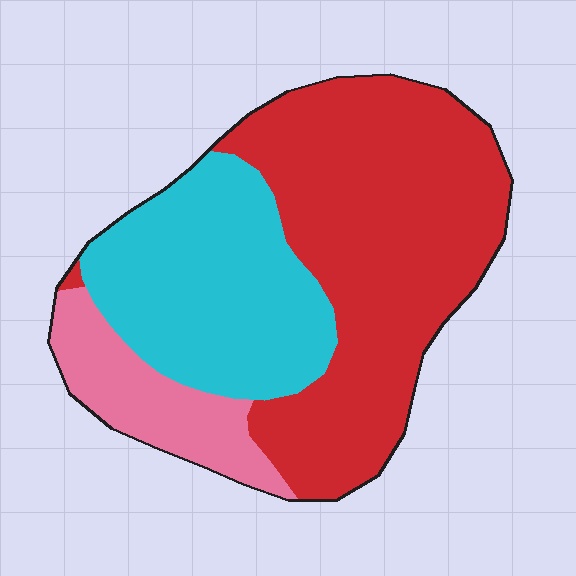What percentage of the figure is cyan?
Cyan takes up about one third (1/3) of the figure.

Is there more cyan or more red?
Red.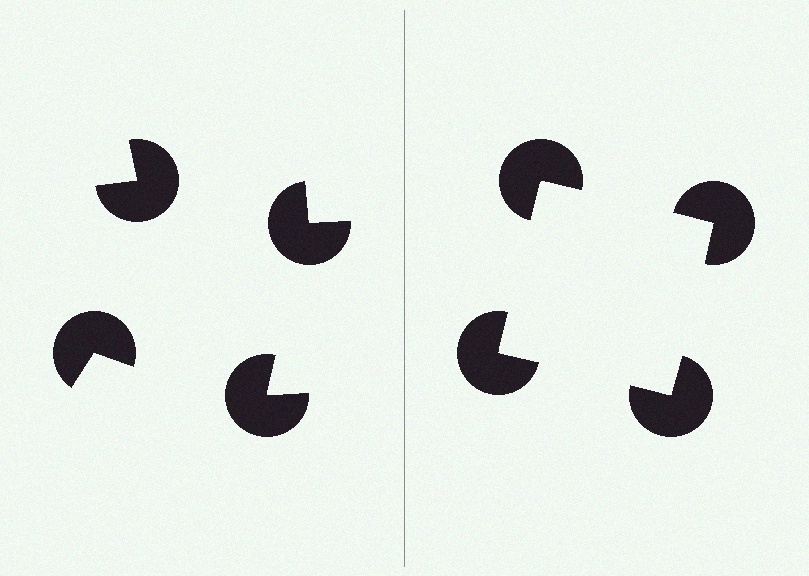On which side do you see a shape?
An illusory square appears on the right side. On the left side the wedge cuts are rotated, so no coherent shape forms.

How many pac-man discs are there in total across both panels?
8 — 4 on each side.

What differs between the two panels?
The pac-man discs are positioned identically on both sides; only the wedge orientations differ. On the right they align to a square; on the left they are misaligned.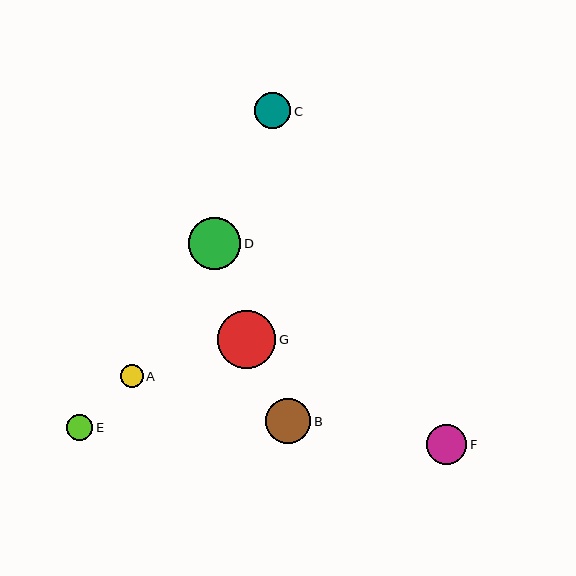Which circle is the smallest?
Circle A is the smallest with a size of approximately 23 pixels.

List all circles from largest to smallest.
From largest to smallest: G, D, B, F, C, E, A.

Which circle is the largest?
Circle G is the largest with a size of approximately 58 pixels.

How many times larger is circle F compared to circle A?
Circle F is approximately 1.8 times the size of circle A.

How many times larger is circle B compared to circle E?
Circle B is approximately 1.7 times the size of circle E.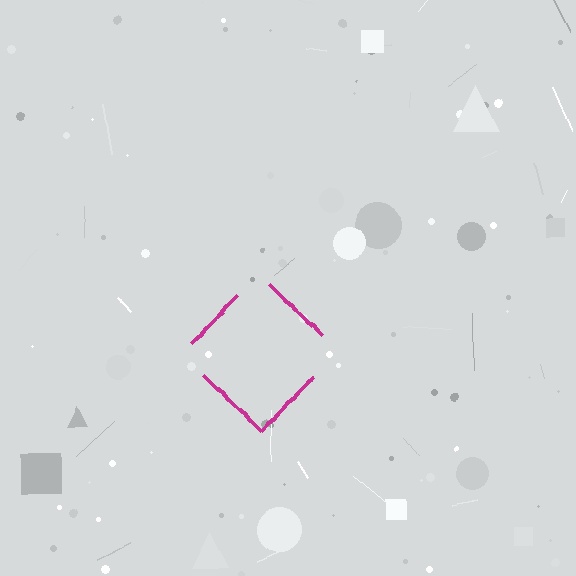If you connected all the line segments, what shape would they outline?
They would outline a diamond.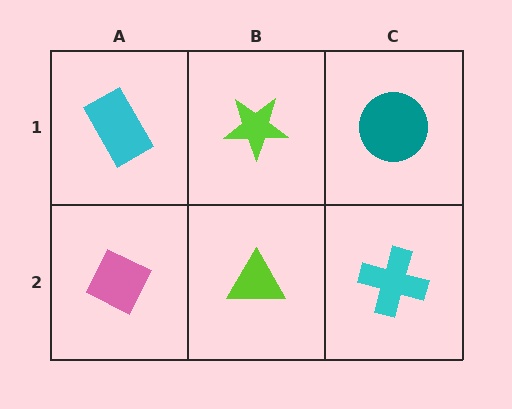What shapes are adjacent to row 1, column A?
A pink diamond (row 2, column A), a lime star (row 1, column B).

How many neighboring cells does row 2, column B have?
3.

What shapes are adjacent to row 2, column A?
A cyan rectangle (row 1, column A), a lime triangle (row 2, column B).